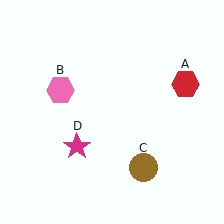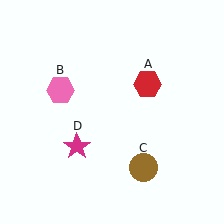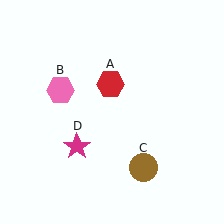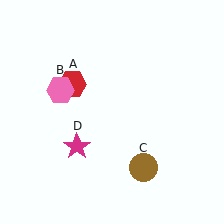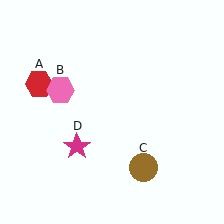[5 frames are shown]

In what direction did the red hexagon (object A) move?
The red hexagon (object A) moved left.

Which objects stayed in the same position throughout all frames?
Pink hexagon (object B) and brown circle (object C) and magenta star (object D) remained stationary.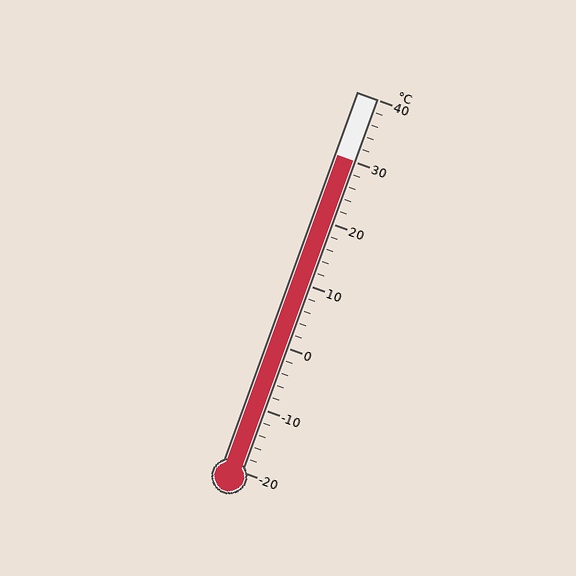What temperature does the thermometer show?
The thermometer shows approximately 30°C.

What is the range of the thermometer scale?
The thermometer scale ranges from -20°C to 40°C.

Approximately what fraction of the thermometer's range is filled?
The thermometer is filled to approximately 85% of its range.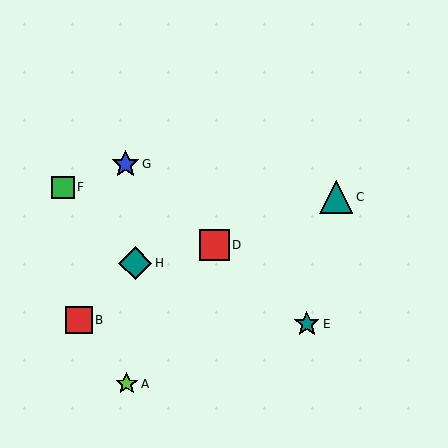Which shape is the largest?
The teal triangle (labeled C) is the largest.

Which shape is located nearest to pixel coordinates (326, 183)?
The teal triangle (labeled C) at (336, 197) is nearest to that location.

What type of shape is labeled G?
Shape G is a blue star.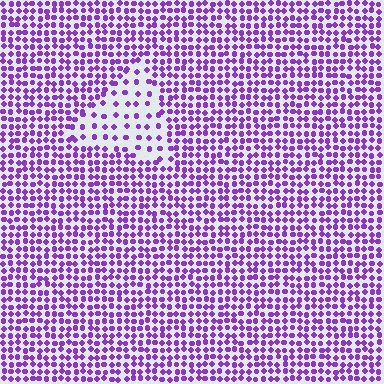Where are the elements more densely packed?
The elements are more densely packed outside the triangle boundary.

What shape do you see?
I see a triangle.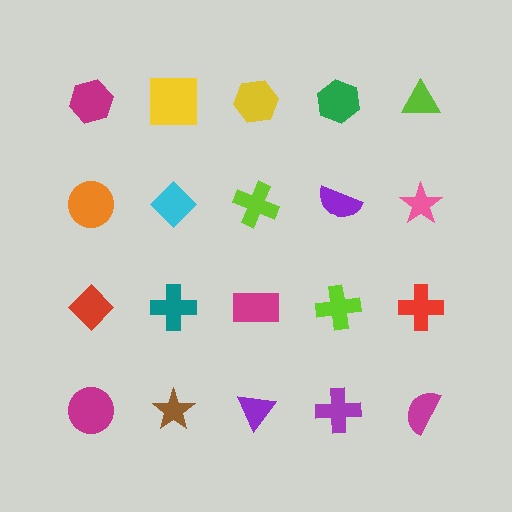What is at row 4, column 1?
A magenta circle.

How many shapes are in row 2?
5 shapes.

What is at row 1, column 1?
A magenta hexagon.